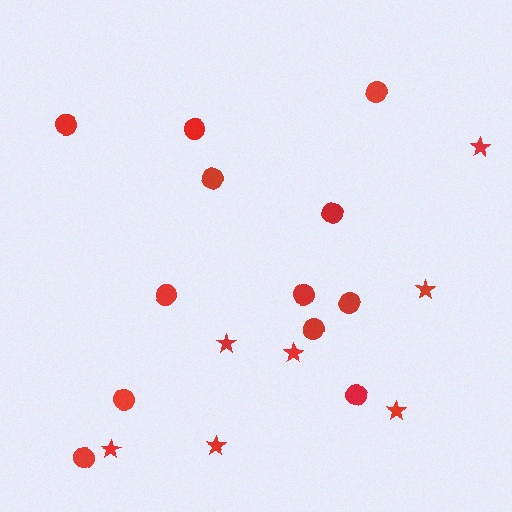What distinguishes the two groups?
There are 2 groups: one group of circles (12) and one group of stars (7).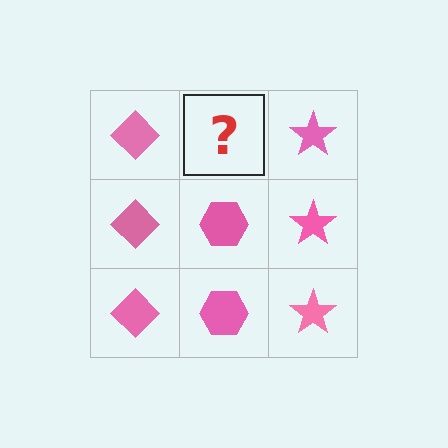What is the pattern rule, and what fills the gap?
The rule is that each column has a consistent shape. The gap should be filled with a pink hexagon.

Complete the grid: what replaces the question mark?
The question mark should be replaced with a pink hexagon.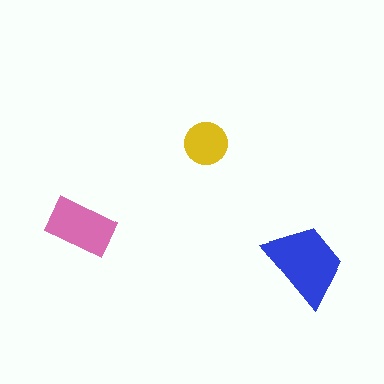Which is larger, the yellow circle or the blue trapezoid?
The blue trapezoid.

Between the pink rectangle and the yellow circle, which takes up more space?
The pink rectangle.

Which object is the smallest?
The yellow circle.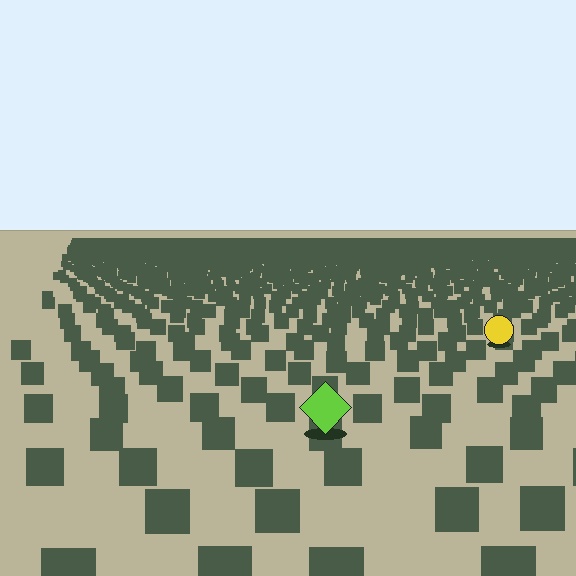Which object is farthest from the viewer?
The yellow circle is farthest from the viewer. It appears smaller and the ground texture around it is denser.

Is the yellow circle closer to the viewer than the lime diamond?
No. The lime diamond is closer — you can tell from the texture gradient: the ground texture is coarser near it.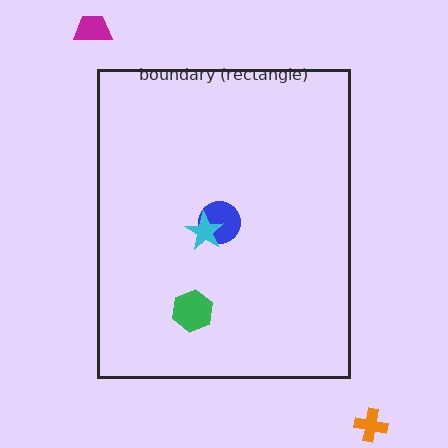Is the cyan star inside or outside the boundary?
Inside.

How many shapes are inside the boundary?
3 inside, 2 outside.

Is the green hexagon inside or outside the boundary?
Inside.